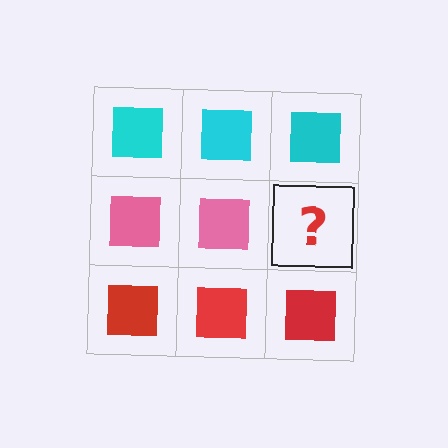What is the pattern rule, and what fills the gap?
The rule is that each row has a consistent color. The gap should be filled with a pink square.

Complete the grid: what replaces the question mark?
The question mark should be replaced with a pink square.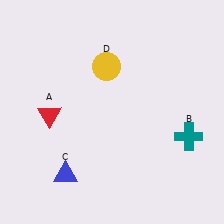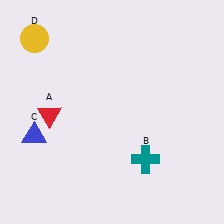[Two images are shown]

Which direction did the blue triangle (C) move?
The blue triangle (C) moved up.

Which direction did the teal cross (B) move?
The teal cross (B) moved left.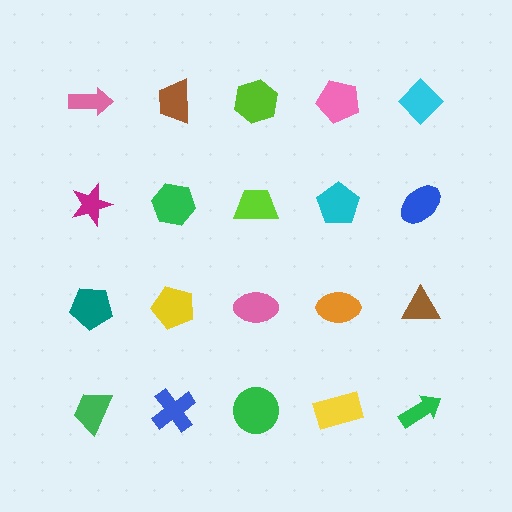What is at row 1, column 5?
A cyan diamond.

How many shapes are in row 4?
5 shapes.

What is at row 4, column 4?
A yellow rectangle.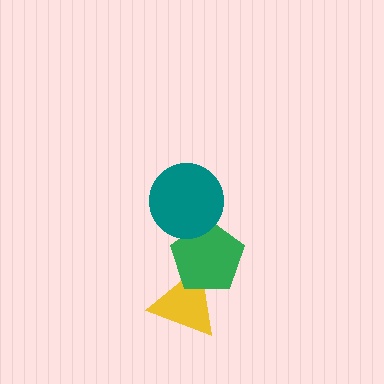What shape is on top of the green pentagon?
The teal circle is on top of the green pentagon.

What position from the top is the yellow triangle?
The yellow triangle is 3rd from the top.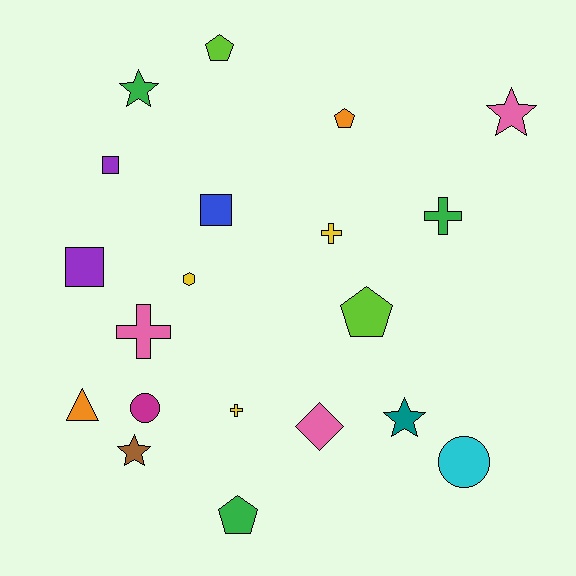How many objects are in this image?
There are 20 objects.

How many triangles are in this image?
There is 1 triangle.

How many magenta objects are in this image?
There is 1 magenta object.